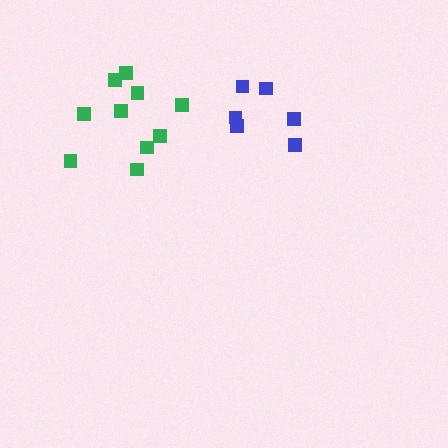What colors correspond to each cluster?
The clusters are colored: green, blue.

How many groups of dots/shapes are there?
There are 2 groups.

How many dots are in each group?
Group 1: 10 dots, Group 2: 6 dots (16 total).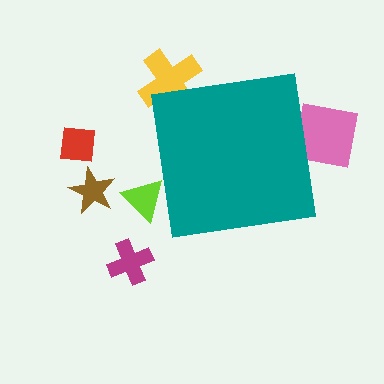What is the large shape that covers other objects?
A teal square.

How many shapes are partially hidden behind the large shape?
3 shapes are partially hidden.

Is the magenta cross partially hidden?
No, the magenta cross is fully visible.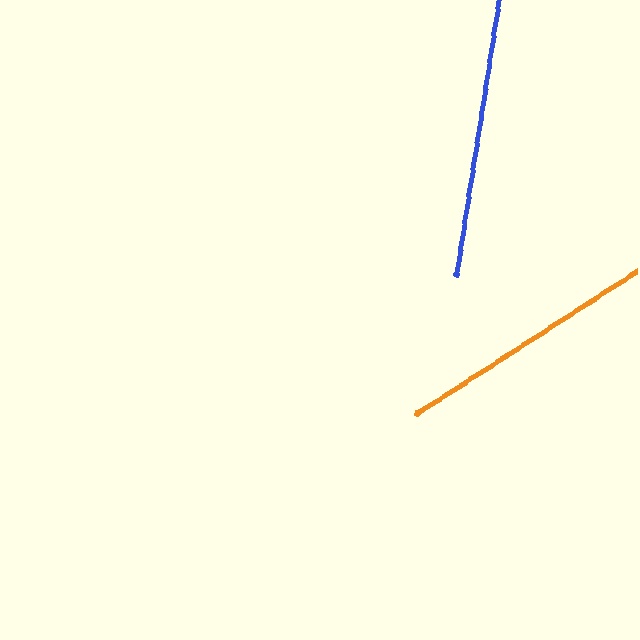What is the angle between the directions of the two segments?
Approximately 48 degrees.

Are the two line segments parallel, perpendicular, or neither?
Neither parallel nor perpendicular — they differ by about 48°.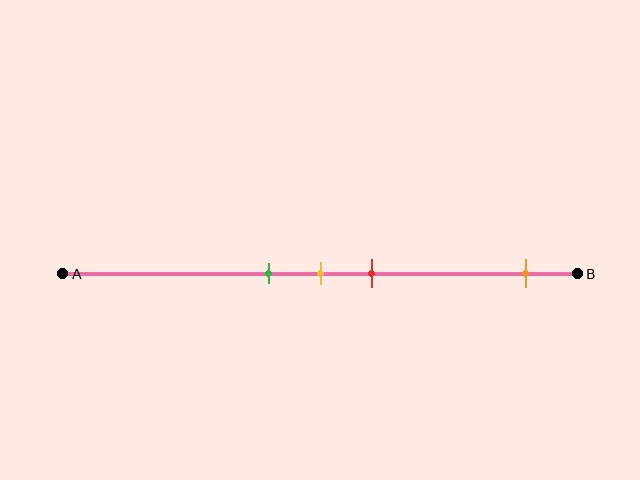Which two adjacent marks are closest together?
The green and yellow marks are the closest adjacent pair.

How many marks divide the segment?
There are 4 marks dividing the segment.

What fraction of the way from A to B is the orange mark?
The orange mark is approximately 90% (0.9) of the way from A to B.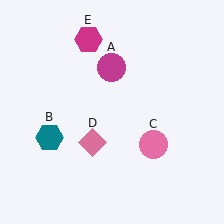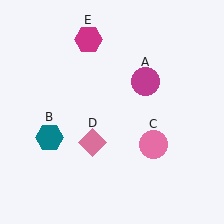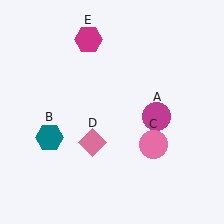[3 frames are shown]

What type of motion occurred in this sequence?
The magenta circle (object A) rotated clockwise around the center of the scene.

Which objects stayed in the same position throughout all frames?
Teal hexagon (object B) and pink circle (object C) and pink diamond (object D) and magenta hexagon (object E) remained stationary.